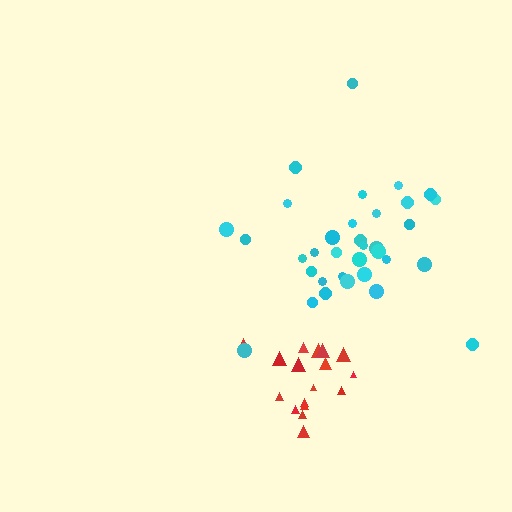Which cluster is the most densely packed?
Red.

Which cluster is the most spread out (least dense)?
Cyan.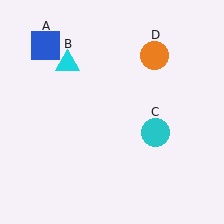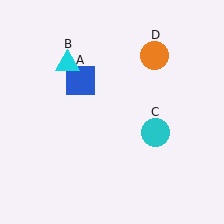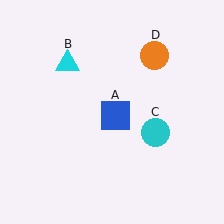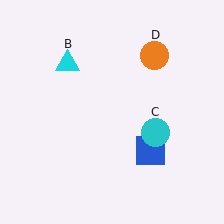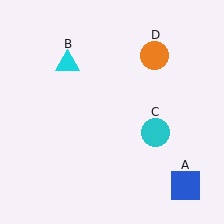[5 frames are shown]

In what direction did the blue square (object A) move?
The blue square (object A) moved down and to the right.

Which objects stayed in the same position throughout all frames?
Cyan triangle (object B) and cyan circle (object C) and orange circle (object D) remained stationary.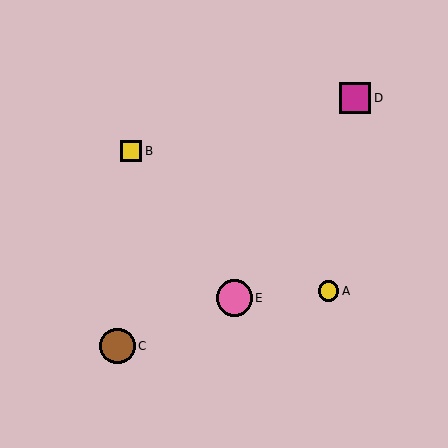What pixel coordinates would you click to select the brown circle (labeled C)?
Click at (118, 346) to select the brown circle C.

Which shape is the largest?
The pink circle (labeled E) is the largest.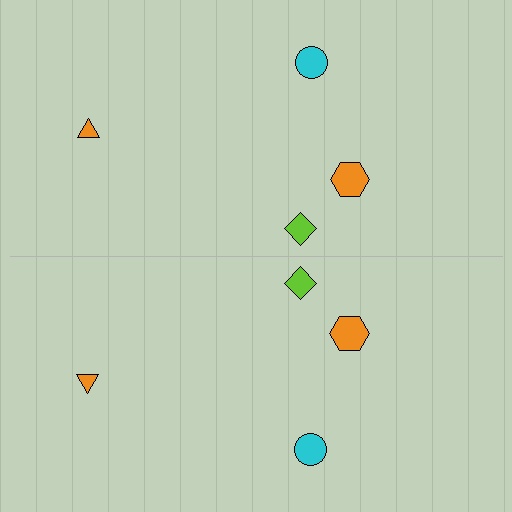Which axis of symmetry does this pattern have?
The pattern has a horizontal axis of symmetry running through the center of the image.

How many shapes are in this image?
There are 8 shapes in this image.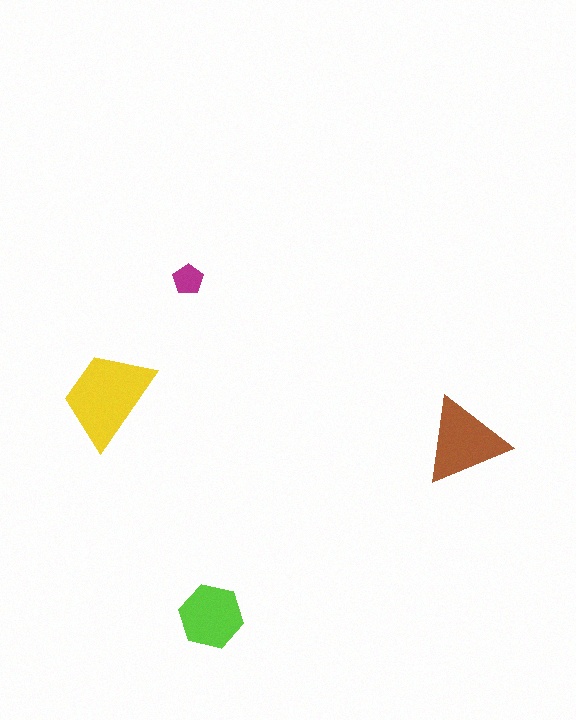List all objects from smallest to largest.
The magenta pentagon, the lime hexagon, the brown triangle, the yellow trapezoid.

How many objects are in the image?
There are 4 objects in the image.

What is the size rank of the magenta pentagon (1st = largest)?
4th.